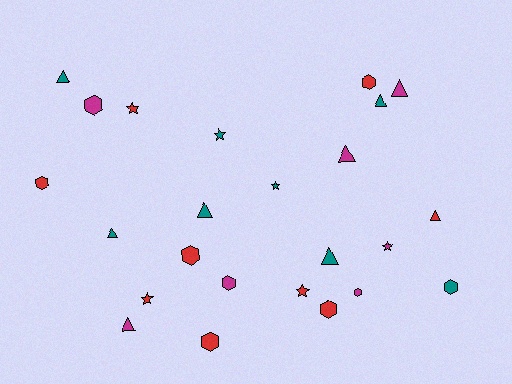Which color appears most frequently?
Red, with 9 objects.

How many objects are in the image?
There are 24 objects.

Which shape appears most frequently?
Triangle, with 9 objects.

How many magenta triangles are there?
There are 3 magenta triangles.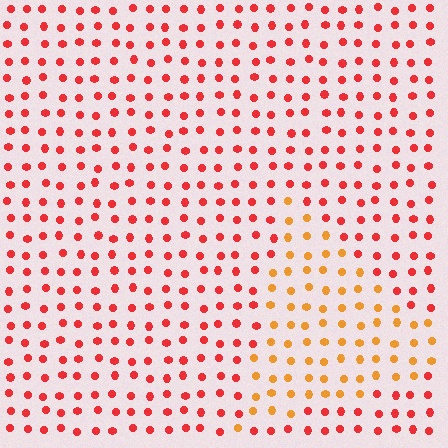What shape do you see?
I see a triangle.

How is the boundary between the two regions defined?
The boundary is defined purely by a slight shift in hue (about 36 degrees). Spacing, size, and orientation are identical on both sides.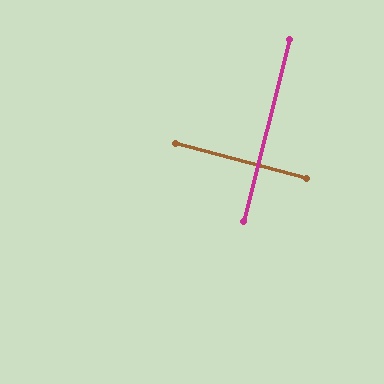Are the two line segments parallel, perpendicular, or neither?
Perpendicular — they meet at approximately 89°.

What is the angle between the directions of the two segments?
Approximately 89 degrees.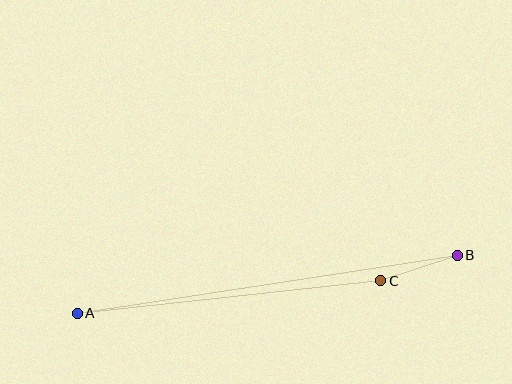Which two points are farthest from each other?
Points A and B are farthest from each other.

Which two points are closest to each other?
Points B and C are closest to each other.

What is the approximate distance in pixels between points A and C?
The distance between A and C is approximately 305 pixels.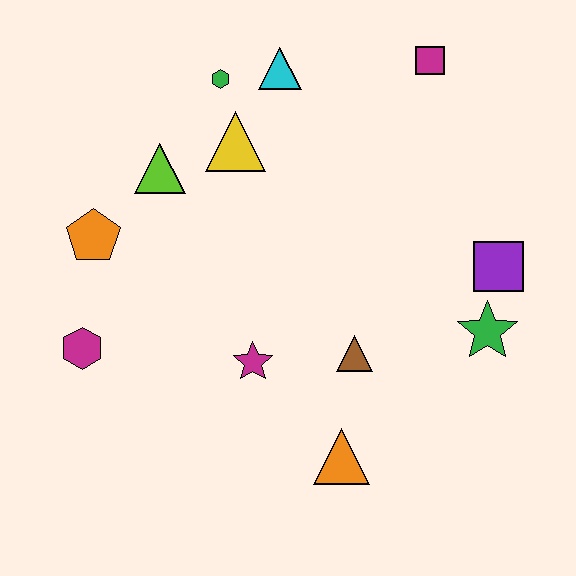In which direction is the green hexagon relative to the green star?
The green hexagon is to the left of the green star.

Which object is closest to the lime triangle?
The yellow triangle is closest to the lime triangle.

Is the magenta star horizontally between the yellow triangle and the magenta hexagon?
No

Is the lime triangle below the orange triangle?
No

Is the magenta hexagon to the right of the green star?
No